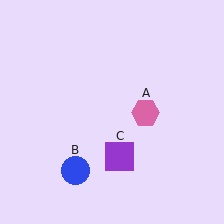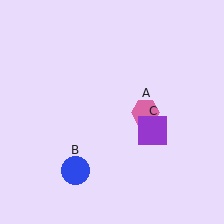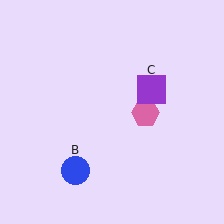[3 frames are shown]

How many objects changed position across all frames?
1 object changed position: purple square (object C).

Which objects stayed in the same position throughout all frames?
Pink hexagon (object A) and blue circle (object B) remained stationary.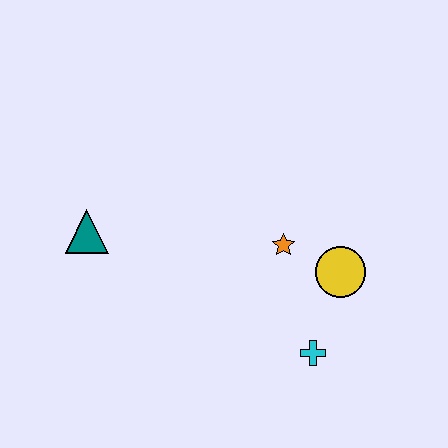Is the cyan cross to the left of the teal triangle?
No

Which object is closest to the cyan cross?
The yellow circle is closest to the cyan cross.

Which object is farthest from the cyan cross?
The teal triangle is farthest from the cyan cross.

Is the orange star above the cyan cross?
Yes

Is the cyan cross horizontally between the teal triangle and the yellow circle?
Yes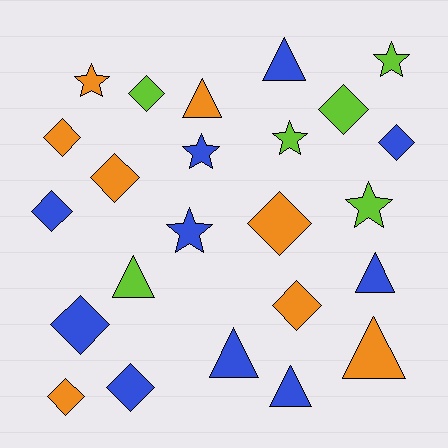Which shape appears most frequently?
Diamond, with 11 objects.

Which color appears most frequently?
Blue, with 10 objects.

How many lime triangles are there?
There is 1 lime triangle.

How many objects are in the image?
There are 24 objects.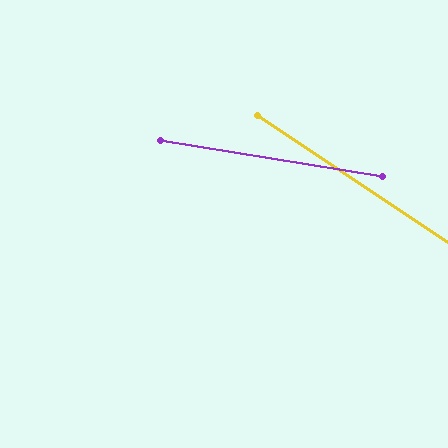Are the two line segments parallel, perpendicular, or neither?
Neither parallel nor perpendicular — they differ by about 25°.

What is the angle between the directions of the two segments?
Approximately 25 degrees.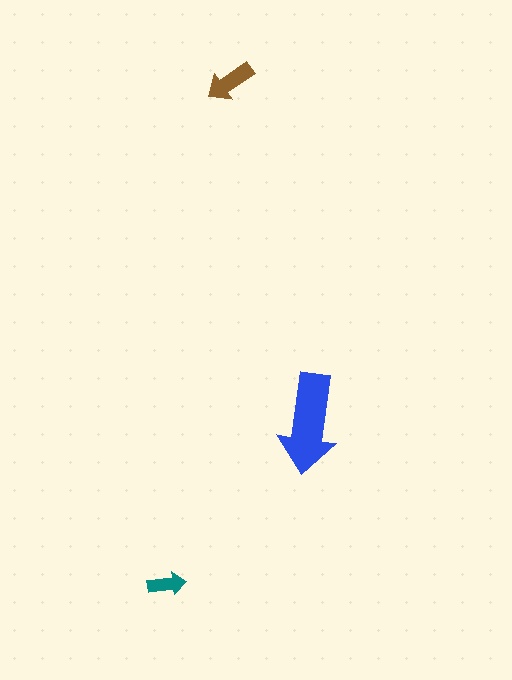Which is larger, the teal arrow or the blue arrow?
The blue one.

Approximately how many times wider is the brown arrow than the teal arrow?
About 1.5 times wider.